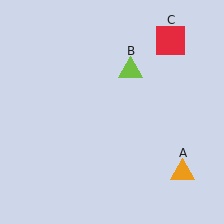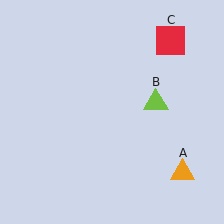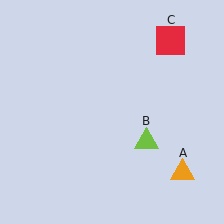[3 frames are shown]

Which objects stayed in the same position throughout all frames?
Orange triangle (object A) and red square (object C) remained stationary.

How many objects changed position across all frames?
1 object changed position: lime triangle (object B).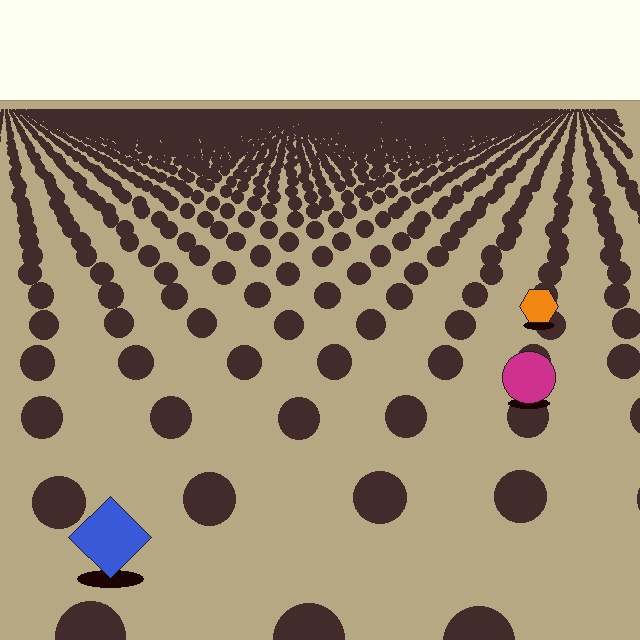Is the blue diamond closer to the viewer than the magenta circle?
Yes. The blue diamond is closer — you can tell from the texture gradient: the ground texture is coarser near it.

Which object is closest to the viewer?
The blue diamond is closest. The texture marks near it are larger and more spread out.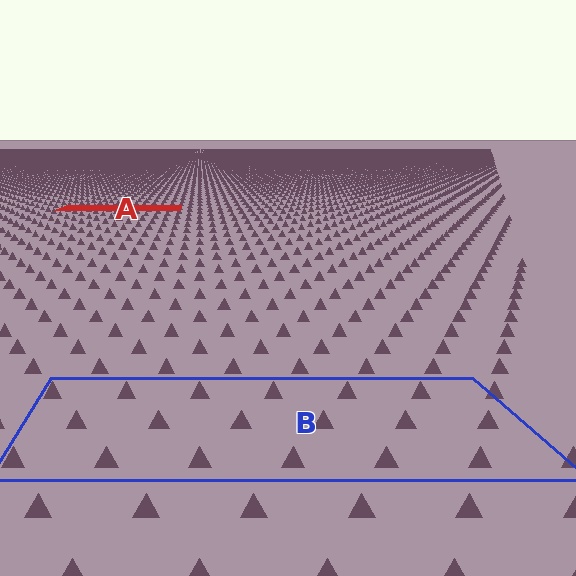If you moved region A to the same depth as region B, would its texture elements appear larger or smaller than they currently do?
They would appear larger. At a closer depth, the same texture elements are projected at a bigger on-screen size.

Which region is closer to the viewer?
Region B is closer. The texture elements there are larger and more spread out.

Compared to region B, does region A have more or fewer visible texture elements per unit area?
Region A has more texture elements per unit area — they are packed more densely because it is farther away.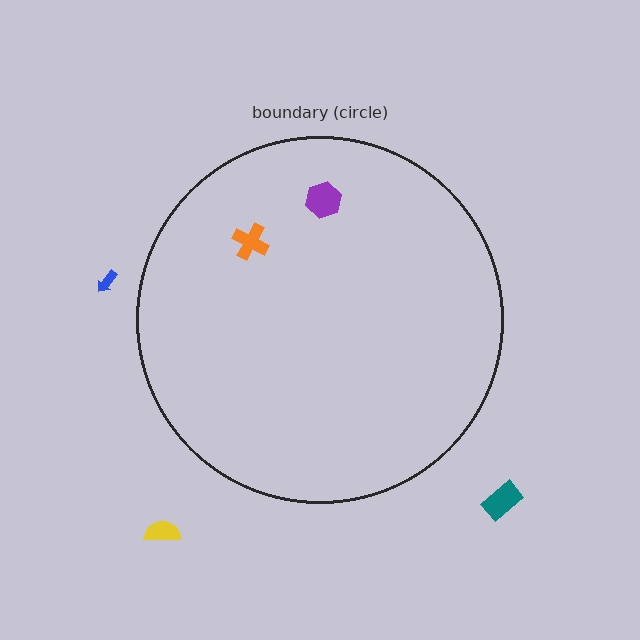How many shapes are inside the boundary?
2 inside, 3 outside.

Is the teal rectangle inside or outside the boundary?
Outside.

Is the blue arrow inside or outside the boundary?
Outside.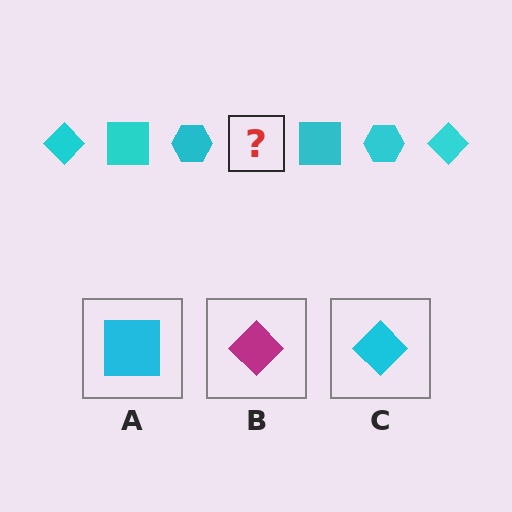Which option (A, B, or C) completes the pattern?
C.